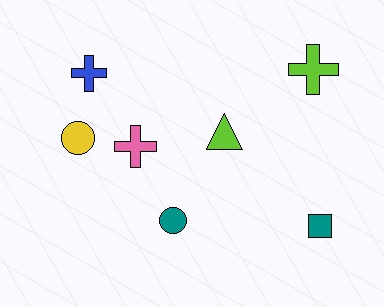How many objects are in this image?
There are 7 objects.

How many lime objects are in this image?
There are 2 lime objects.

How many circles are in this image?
There are 2 circles.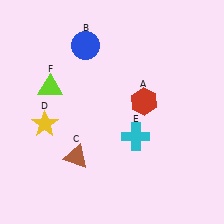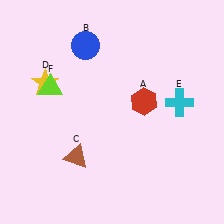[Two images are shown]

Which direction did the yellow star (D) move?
The yellow star (D) moved up.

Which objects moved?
The objects that moved are: the yellow star (D), the cyan cross (E).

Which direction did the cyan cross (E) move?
The cyan cross (E) moved right.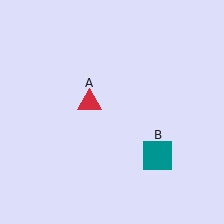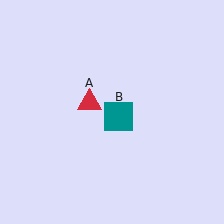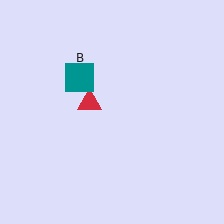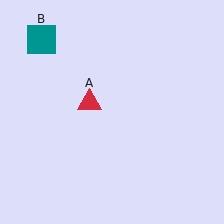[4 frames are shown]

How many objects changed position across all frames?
1 object changed position: teal square (object B).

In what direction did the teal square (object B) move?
The teal square (object B) moved up and to the left.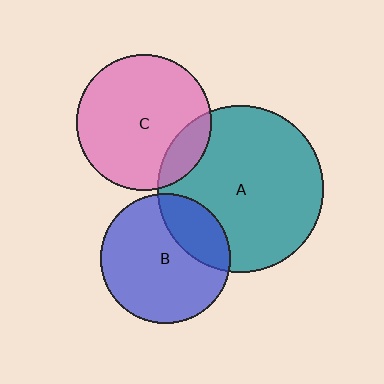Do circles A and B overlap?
Yes.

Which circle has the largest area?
Circle A (teal).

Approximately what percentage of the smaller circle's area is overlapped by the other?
Approximately 25%.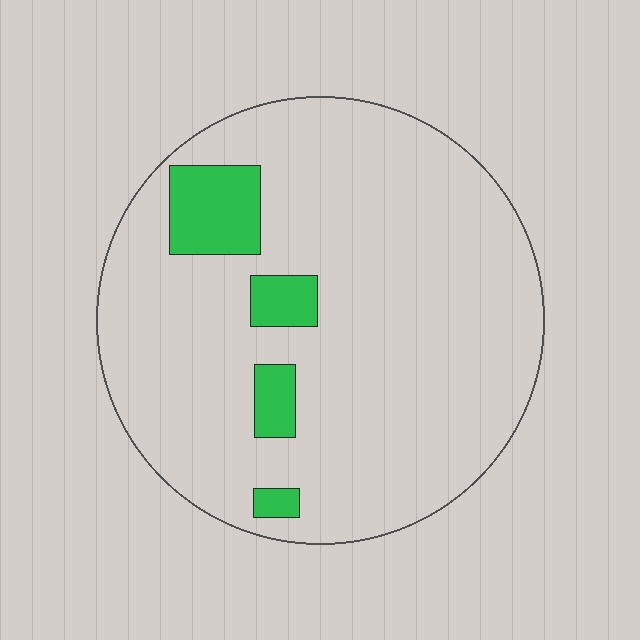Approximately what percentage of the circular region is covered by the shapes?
Approximately 10%.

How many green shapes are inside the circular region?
4.